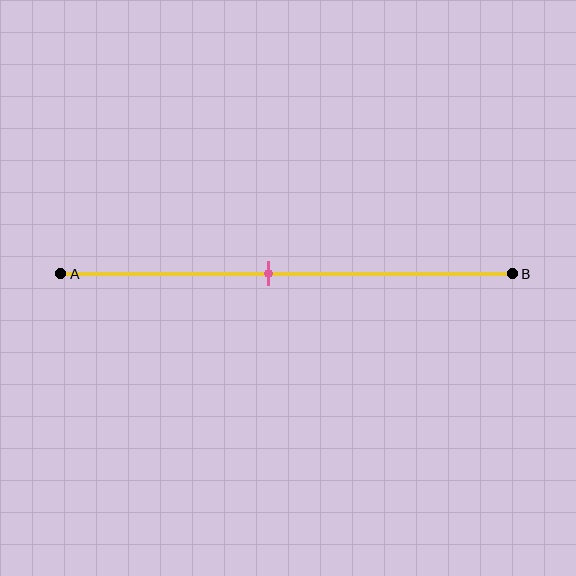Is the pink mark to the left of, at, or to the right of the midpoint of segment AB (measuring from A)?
The pink mark is to the left of the midpoint of segment AB.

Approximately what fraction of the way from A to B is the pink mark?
The pink mark is approximately 45% of the way from A to B.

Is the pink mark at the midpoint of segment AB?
No, the mark is at about 45% from A, not at the 50% midpoint.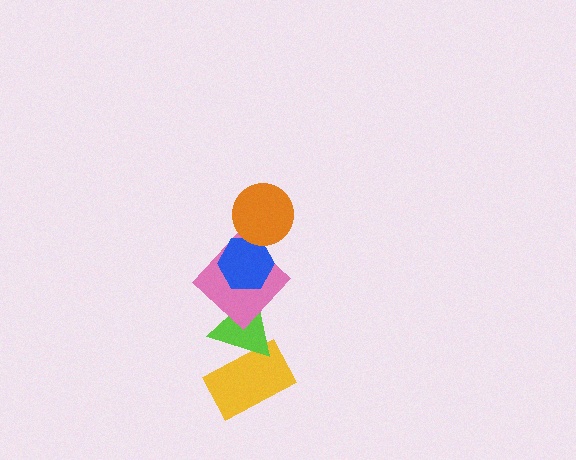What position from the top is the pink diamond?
The pink diamond is 3rd from the top.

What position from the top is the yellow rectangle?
The yellow rectangle is 5th from the top.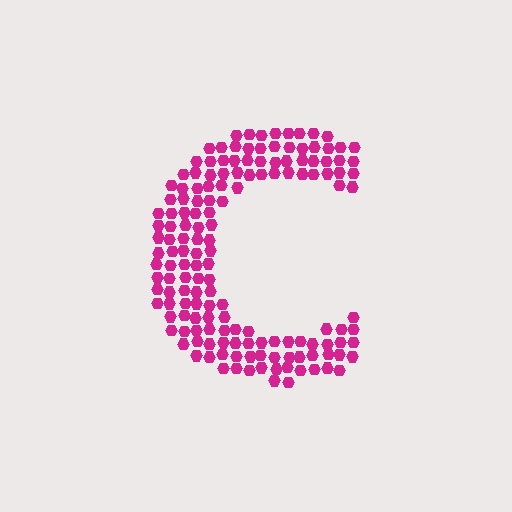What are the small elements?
The small elements are hexagons.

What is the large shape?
The large shape is the letter C.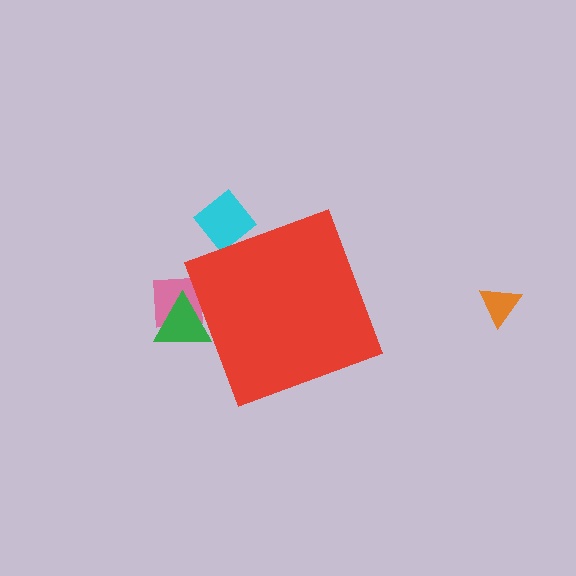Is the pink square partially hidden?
Yes, the pink square is partially hidden behind the red diamond.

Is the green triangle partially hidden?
Yes, the green triangle is partially hidden behind the red diamond.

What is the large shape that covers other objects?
A red diamond.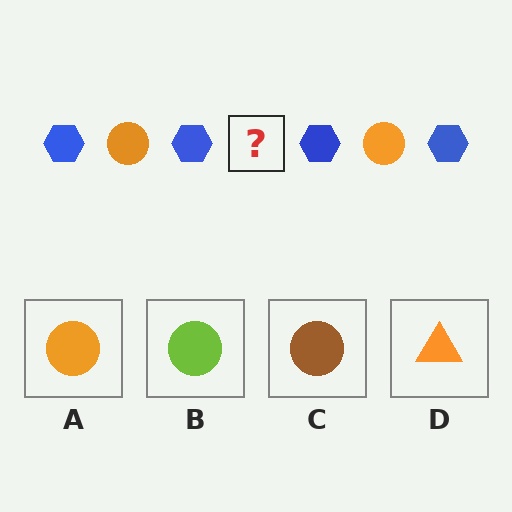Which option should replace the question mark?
Option A.